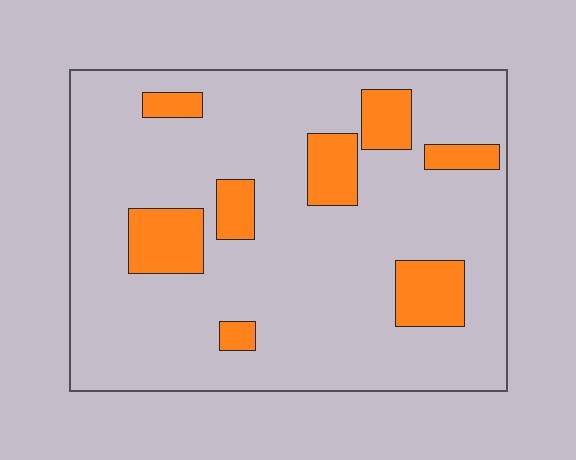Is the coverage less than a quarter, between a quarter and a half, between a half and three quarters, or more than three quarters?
Less than a quarter.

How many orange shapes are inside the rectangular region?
8.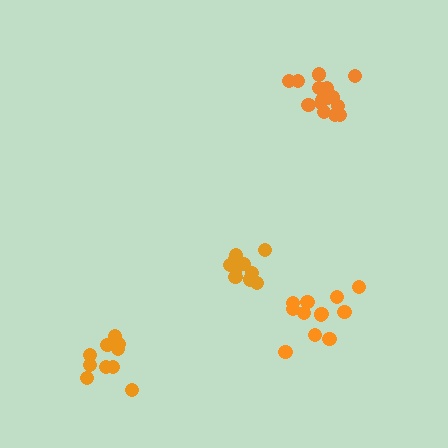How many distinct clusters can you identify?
There are 4 distinct clusters.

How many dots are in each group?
Group 1: 15 dots, Group 2: 12 dots, Group 3: 12 dots, Group 4: 11 dots (50 total).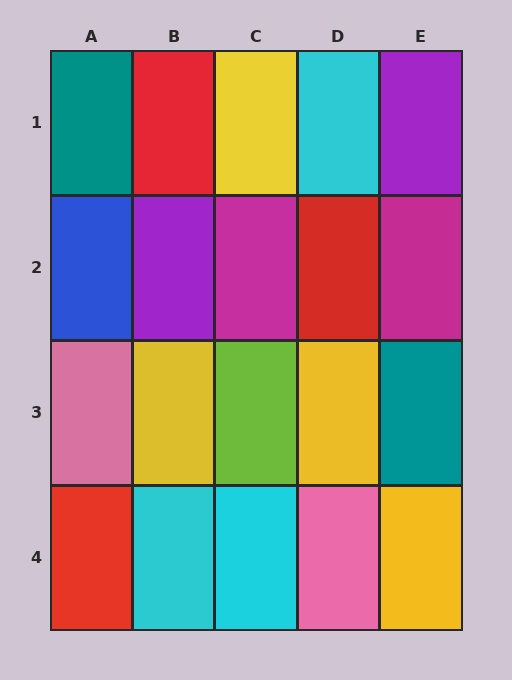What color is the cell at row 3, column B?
Yellow.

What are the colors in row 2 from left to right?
Blue, purple, magenta, red, magenta.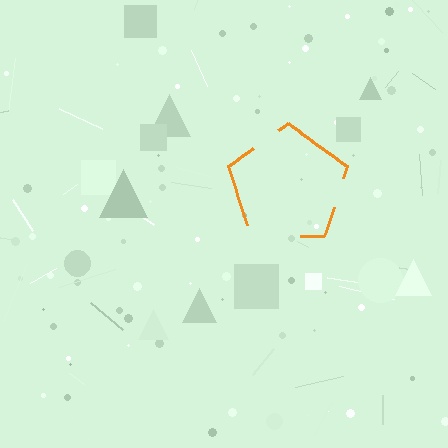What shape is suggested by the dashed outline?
The dashed outline suggests a pentagon.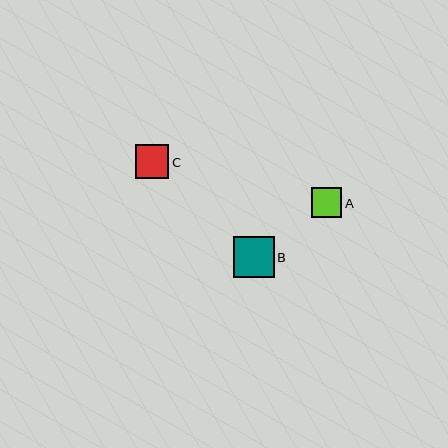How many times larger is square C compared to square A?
Square C is approximately 1.1 times the size of square A.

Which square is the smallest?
Square A is the smallest with a size of approximately 30 pixels.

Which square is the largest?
Square B is the largest with a size of approximately 41 pixels.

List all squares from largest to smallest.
From largest to smallest: B, C, A.